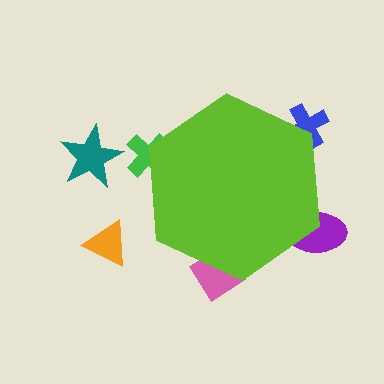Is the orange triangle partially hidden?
No, the orange triangle is fully visible.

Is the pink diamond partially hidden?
Yes, the pink diamond is partially hidden behind the lime hexagon.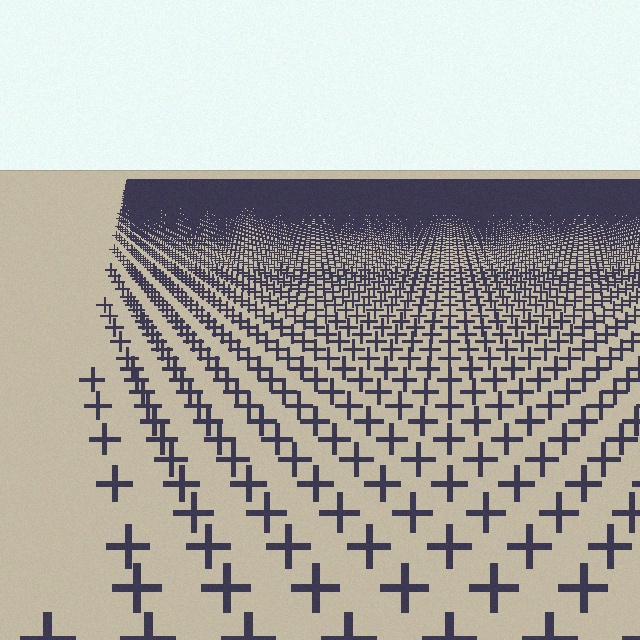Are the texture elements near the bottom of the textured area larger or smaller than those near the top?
Larger. Near the bottom, elements are closer to the viewer and appear at a bigger on-screen size.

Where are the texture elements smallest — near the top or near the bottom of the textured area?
Near the top.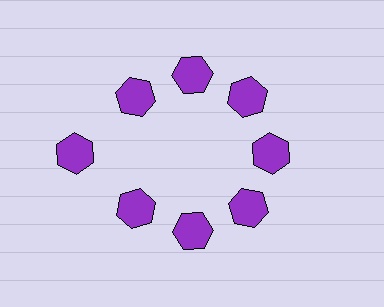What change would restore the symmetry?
The symmetry would be restored by moving it inward, back onto the ring so that all 8 hexagons sit at equal angles and equal distance from the center.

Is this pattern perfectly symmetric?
No. The 8 purple hexagons are arranged in a ring, but one element near the 9 o'clock position is pushed outward from the center, breaking the 8-fold rotational symmetry.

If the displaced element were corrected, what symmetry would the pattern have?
It would have 8-fold rotational symmetry — the pattern would map onto itself every 45 degrees.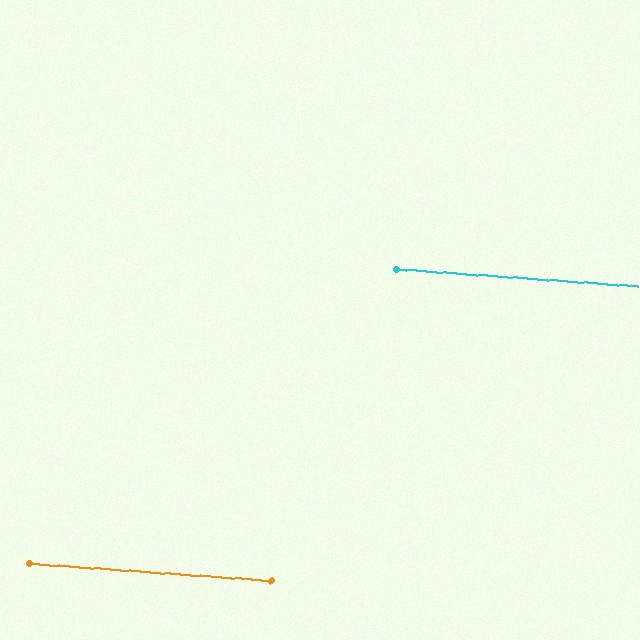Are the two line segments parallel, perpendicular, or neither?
Parallel — their directions differ by only 0.1°.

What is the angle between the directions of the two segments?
Approximately 0 degrees.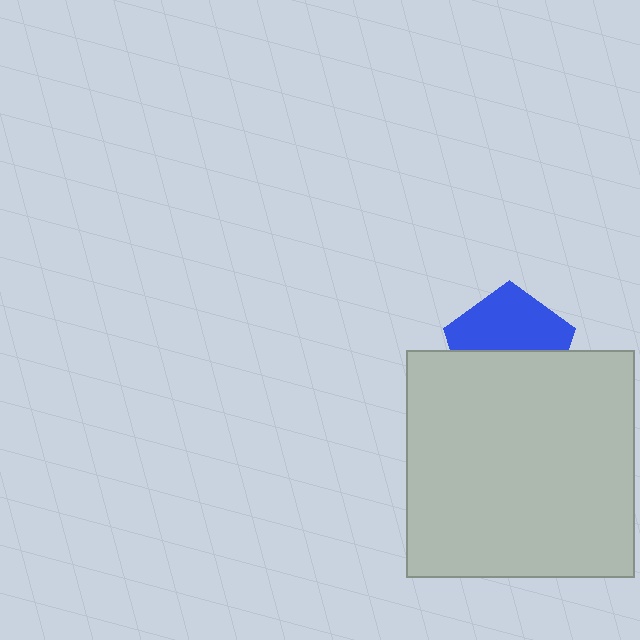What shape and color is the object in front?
The object in front is a light gray square.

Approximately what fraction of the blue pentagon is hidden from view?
Roughly 50% of the blue pentagon is hidden behind the light gray square.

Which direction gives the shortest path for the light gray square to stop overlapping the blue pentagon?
Moving down gives the shortest separation.